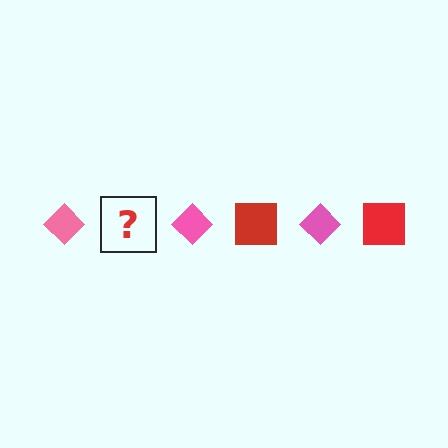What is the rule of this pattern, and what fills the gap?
The rule is that the pattern alternates between pink diamond and red square. The gap should be filled with a red square.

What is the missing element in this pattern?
The missing element is a red square.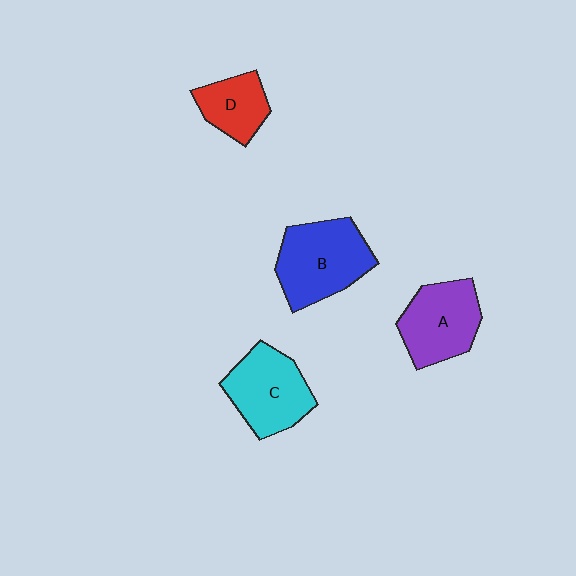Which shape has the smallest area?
Shape D (red).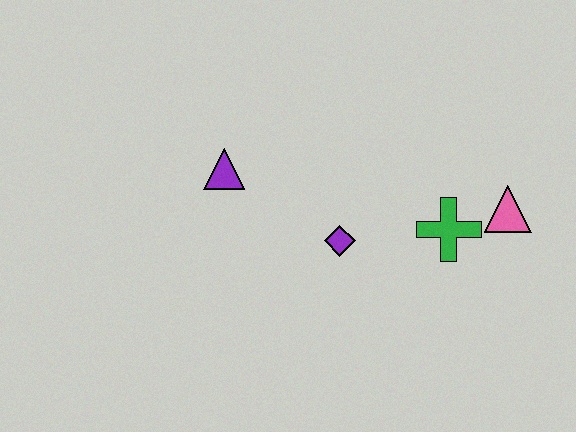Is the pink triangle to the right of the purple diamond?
Yes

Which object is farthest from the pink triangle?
The purple triangle is farthest from the pink triangle.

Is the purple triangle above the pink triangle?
Yes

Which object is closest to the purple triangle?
The purple diamond is closest to the purple triangle.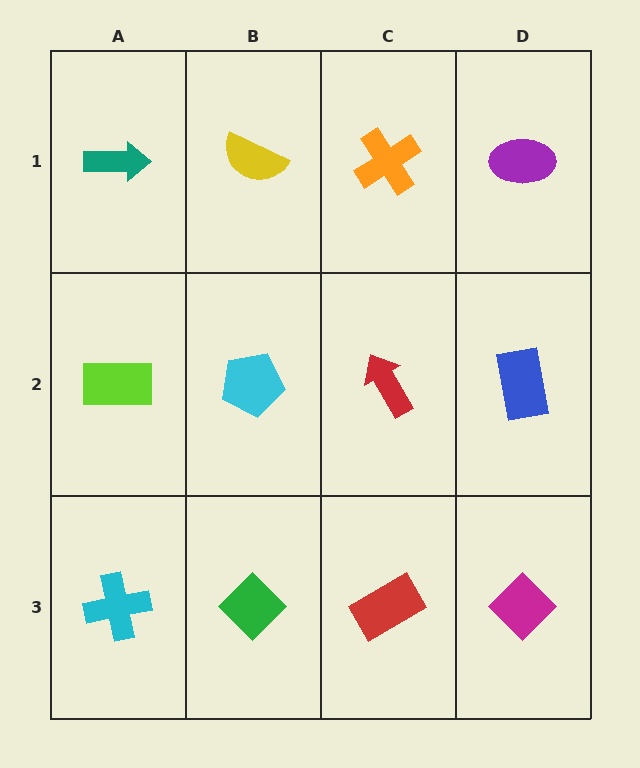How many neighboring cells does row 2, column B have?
4.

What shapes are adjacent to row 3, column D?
A blue rectangle (row 2, column D), a red rectangle (row 3, column C).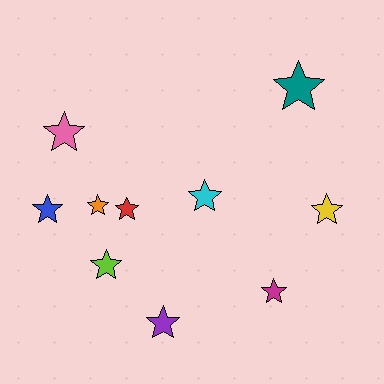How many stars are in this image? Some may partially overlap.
There are 10 stars.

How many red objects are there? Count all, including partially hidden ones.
There is 1 red object.